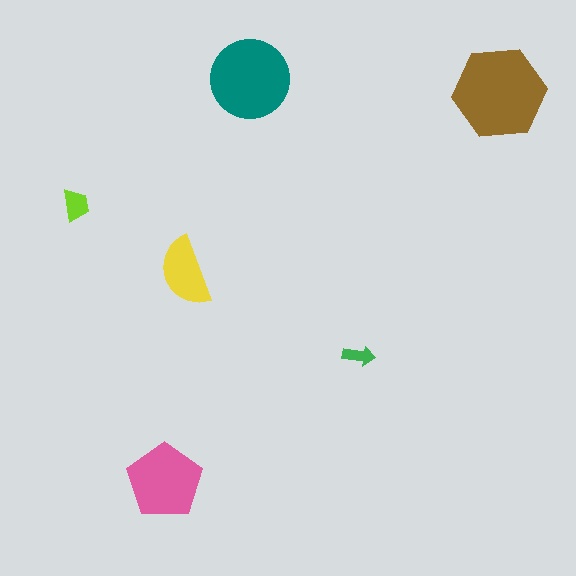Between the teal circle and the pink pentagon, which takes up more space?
The teal circle.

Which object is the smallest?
The green arrow.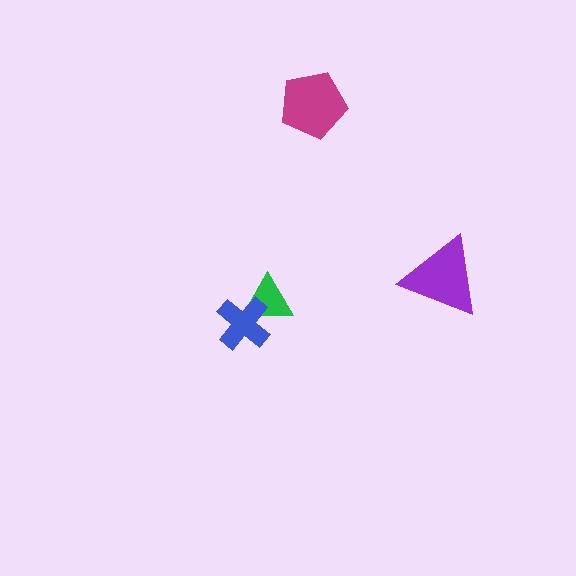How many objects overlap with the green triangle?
1 object overlaps with the green triangle.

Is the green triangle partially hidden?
Yes, it is partially covered by another shape.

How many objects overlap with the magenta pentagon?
0 objects overlap with the magenta pentagon.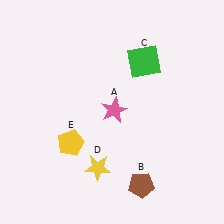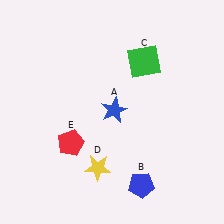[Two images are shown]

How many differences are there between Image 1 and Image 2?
There are 3 differences between the two images.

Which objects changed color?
A changed from pink to blue. B changed from brown to blue. E changed from yellow to red.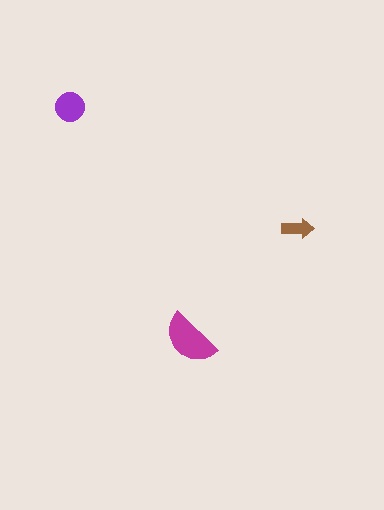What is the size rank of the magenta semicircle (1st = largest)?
1st.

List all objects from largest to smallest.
The magenta semicircle, the purple circle, the brown arrow.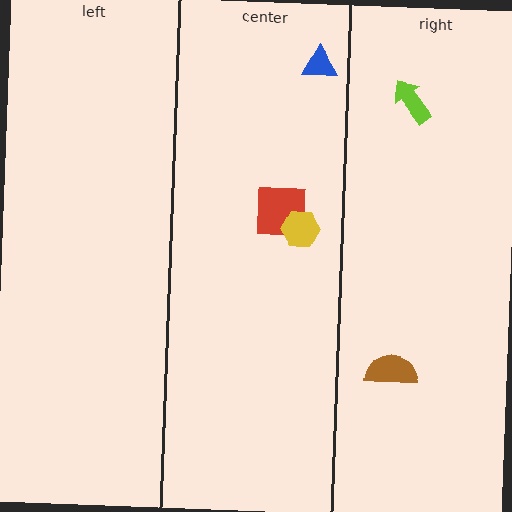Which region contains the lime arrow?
The right region.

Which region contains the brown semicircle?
The right region.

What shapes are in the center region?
The blue triangle, the red square, the yellow hexagon.